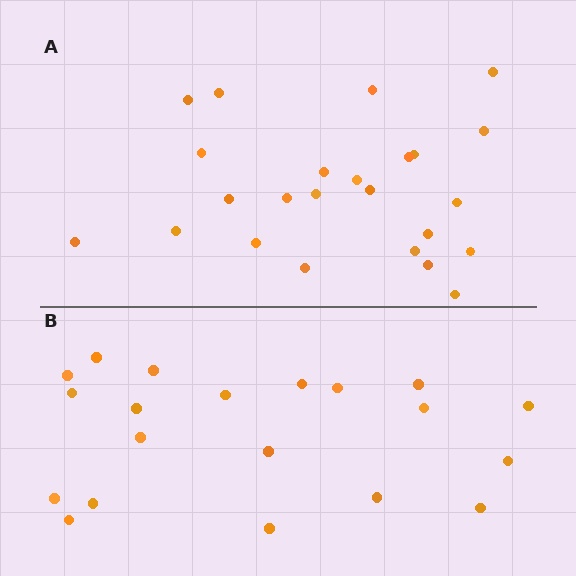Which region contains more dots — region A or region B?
Region A (the top region) has more dots.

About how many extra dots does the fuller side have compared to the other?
Region A has about 4 more dots than region B.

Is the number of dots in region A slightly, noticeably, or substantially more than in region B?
Region A has only slightly more — the two regions are fairly close. The ratio is roughly 1.2 to 1.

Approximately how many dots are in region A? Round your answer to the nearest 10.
About 20 dots. (The exact count is 24, which rounds to 20.)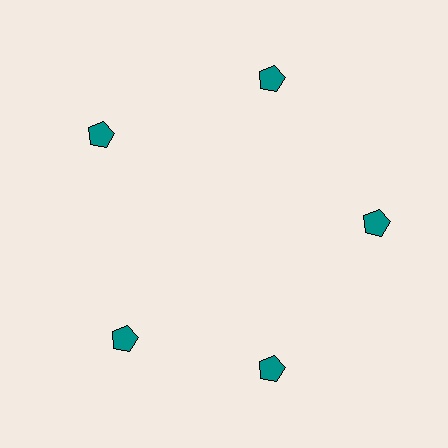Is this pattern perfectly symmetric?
No. The 5 teal pentagons are arranged in a ring, but one element near the 8 o'clock position is rotated out of alignment along the ring, breaking the 5-fold rotational symmetry.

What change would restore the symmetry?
The symmetry would be restored by rotating it back into even spacing with its neighbors so that all 5 pentagons sit at equal angles and equal distance from the center.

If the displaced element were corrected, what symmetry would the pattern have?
It would have 5-fold rotational symmetry — the pattern would map onto itself every 72 degrees.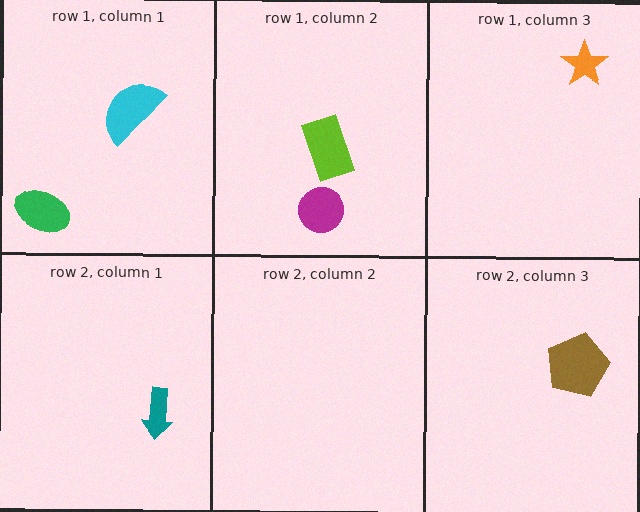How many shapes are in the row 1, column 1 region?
2.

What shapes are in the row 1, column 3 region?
The orange star.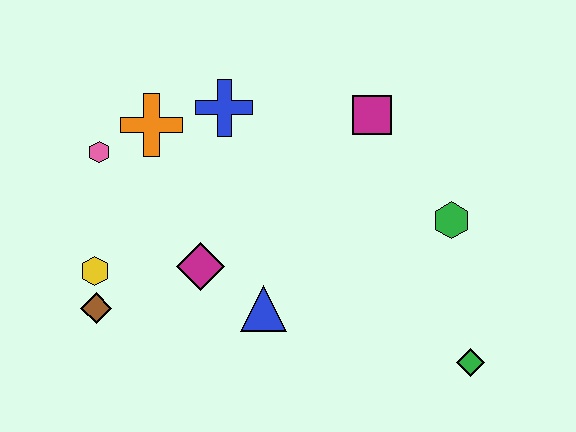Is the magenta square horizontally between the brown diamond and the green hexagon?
Yes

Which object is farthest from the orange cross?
The green diamond is farthest from the orange cross.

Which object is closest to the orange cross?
The pink hexagon is closest to the orange cross.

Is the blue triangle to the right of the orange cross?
Yes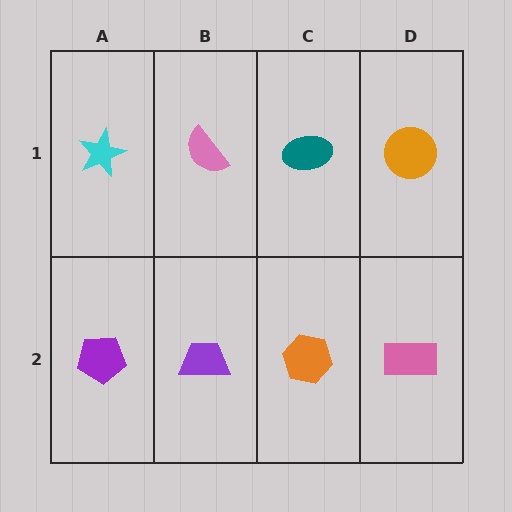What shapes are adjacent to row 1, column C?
An orange hexagon (row 2, column C), a pink semicircle (row 1, column B), an orange circle (row 1, column D).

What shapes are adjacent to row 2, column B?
A pink semicircle (row 1, column B), a purple pentagon (row 2, column A), an orange hexagon (row 2, column C).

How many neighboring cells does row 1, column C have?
3.